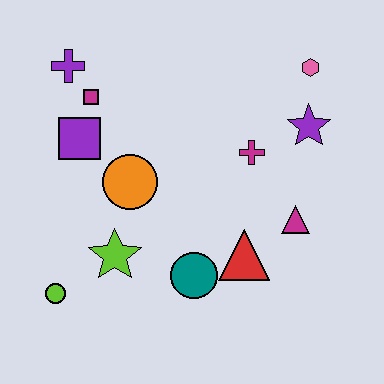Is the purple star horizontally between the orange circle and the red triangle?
No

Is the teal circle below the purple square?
Yes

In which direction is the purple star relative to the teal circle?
The purple star is above the teal circle.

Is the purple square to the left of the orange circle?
Yes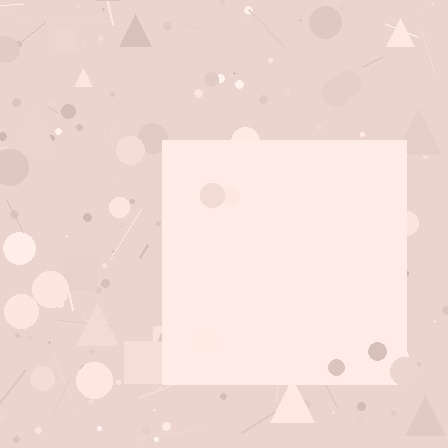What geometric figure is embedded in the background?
A square is embedded in the background.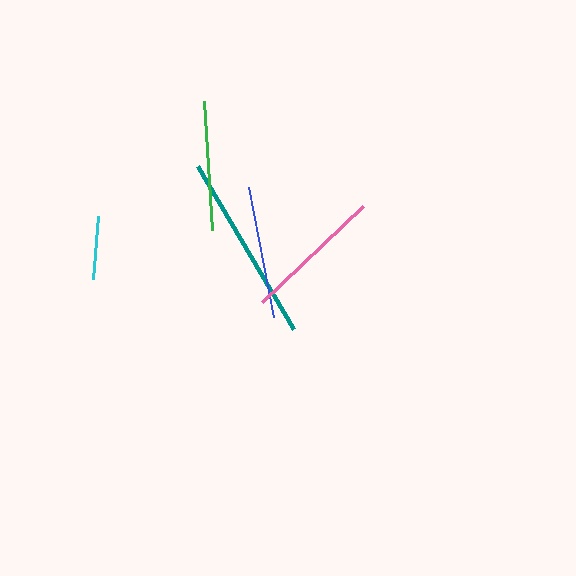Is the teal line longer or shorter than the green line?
The teal line is longer than the green line.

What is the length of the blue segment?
The blue segment is approximately 132 pixels long.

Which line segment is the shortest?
The cyan line is the shortest at approximately 63 pixels.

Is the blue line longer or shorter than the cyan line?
The blue line is longer than the cyan line.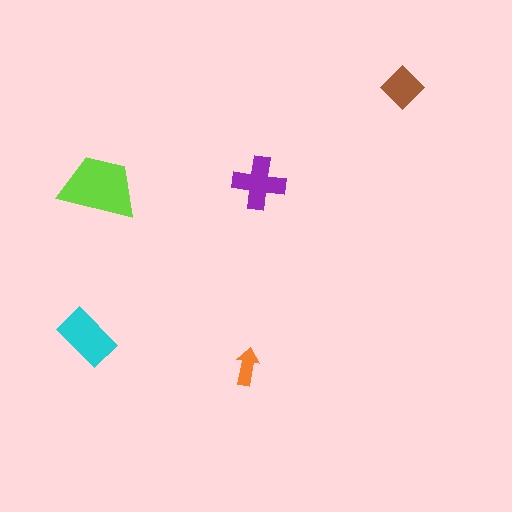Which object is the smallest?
The orange arrow.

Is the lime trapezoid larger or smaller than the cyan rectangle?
Larger.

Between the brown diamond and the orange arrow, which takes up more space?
The brown diamond.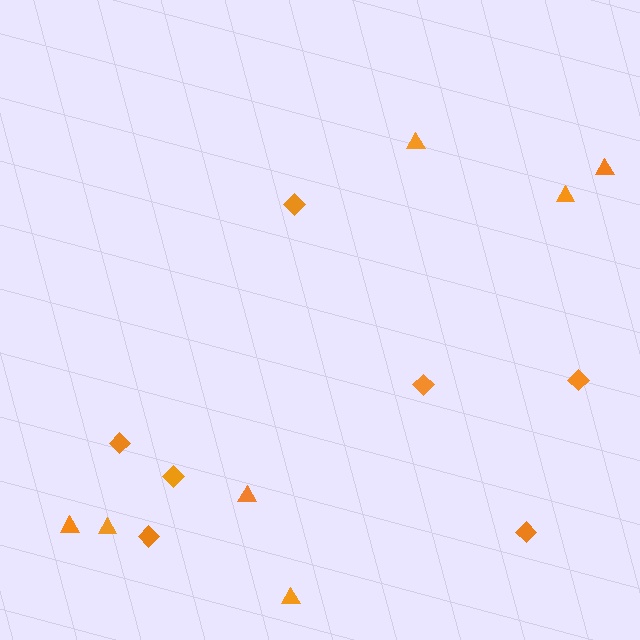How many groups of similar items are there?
There are 2 groups: one group of diamonds (7) and one group of triangles (7).